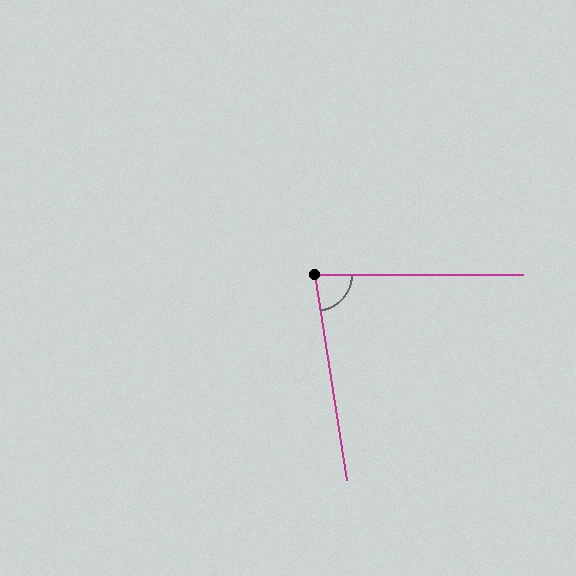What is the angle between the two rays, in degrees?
Approximately 81 degrees.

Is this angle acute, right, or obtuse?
It is acute.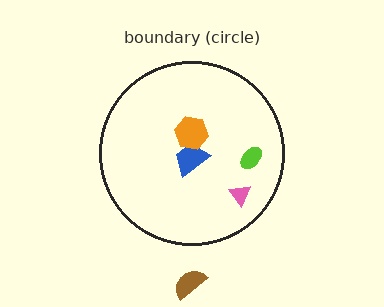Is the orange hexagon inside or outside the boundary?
Inside.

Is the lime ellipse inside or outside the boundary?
Inside.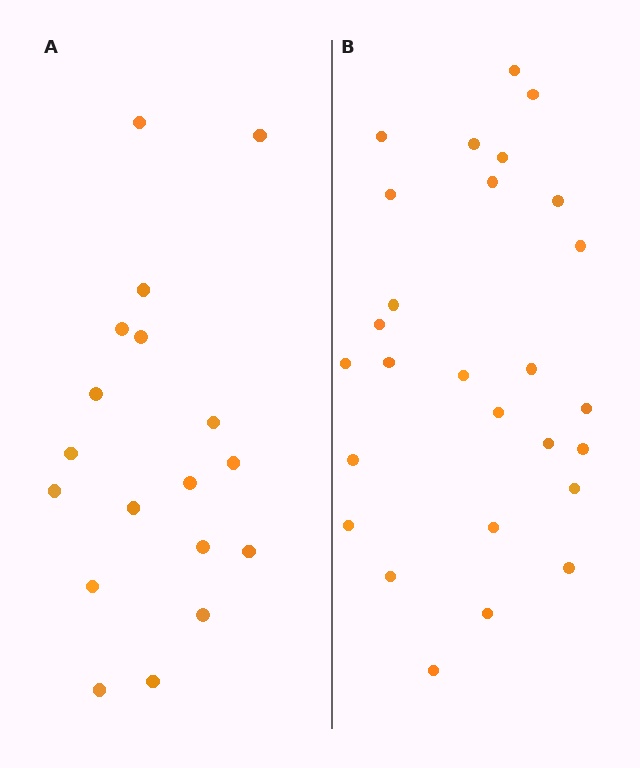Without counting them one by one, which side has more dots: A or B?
Region B (the right region) has more dots.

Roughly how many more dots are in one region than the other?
Region B has roughly 8 or so more dots than region A.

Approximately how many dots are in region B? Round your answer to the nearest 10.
About 30 dots. (The exact count is 27, which rounds to 30.)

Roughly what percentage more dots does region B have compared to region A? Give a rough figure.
About 50% more.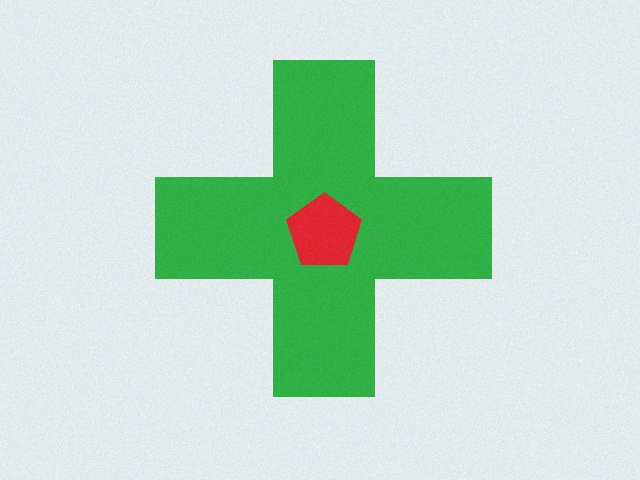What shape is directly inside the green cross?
The red pentagon.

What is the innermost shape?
The red pentagon.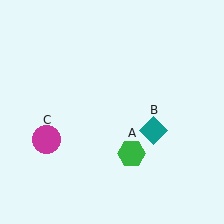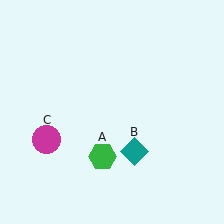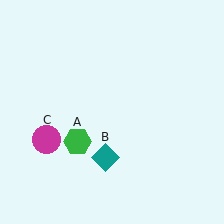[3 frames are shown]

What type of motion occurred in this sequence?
The green hexagon (object A), teal diamond (object B) rotated clockwise around the center of the scene.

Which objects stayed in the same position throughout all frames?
Magenta circle (object C) remained stationary.